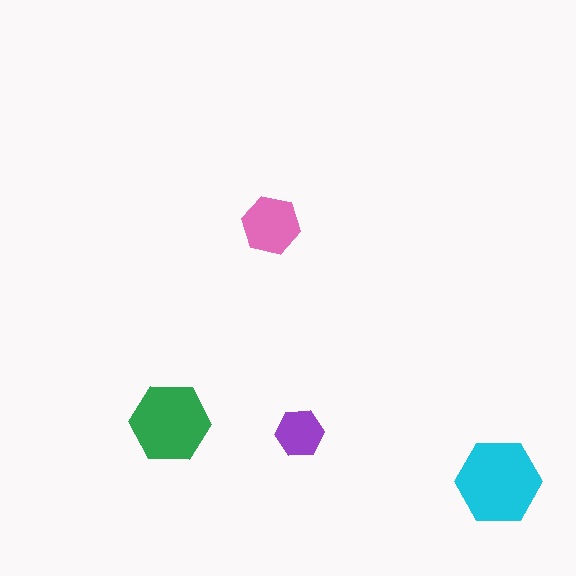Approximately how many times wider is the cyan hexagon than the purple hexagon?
About 1.5 times wider.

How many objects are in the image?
There are 4 objects in the image.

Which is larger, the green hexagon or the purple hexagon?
The green one.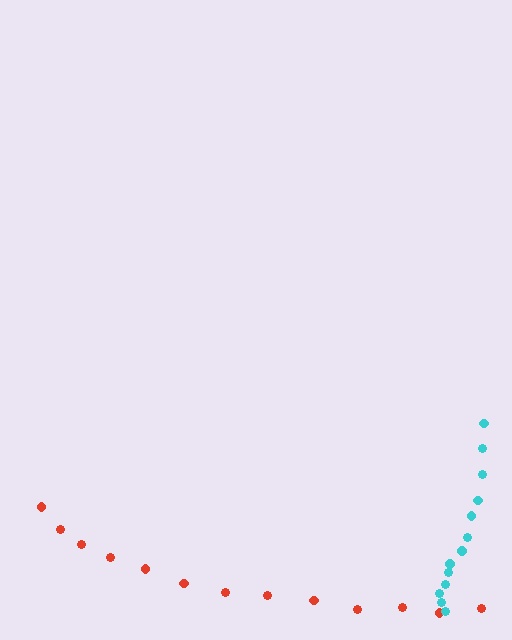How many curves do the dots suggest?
There are 2 distinct paths.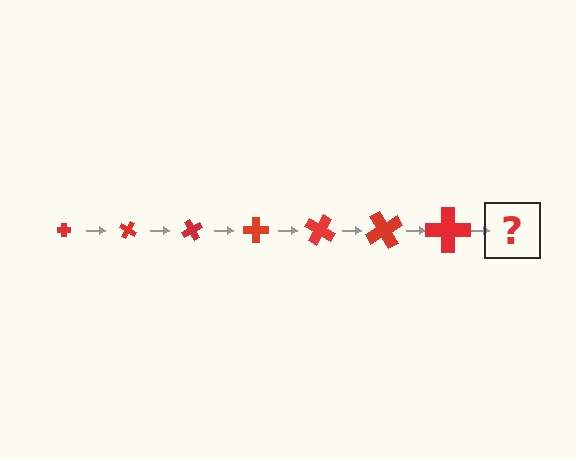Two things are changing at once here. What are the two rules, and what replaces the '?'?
The two rules are that the cross grows larger each step and it rotates 30 degrees each step. The '?' should be a cross, larger than the previous one and rotated 210 degrees from the start.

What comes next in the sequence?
The next element should be a cross, larger than the previous one and rotated 210 degrees from the start.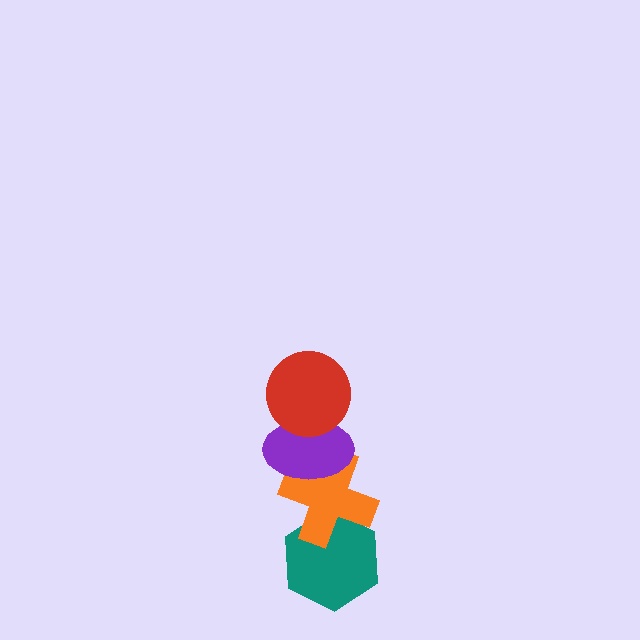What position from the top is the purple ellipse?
The purple ellipse is 2nd from the top.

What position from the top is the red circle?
The red circle is 1st from the top.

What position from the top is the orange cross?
The orange cross is 3rd from the top.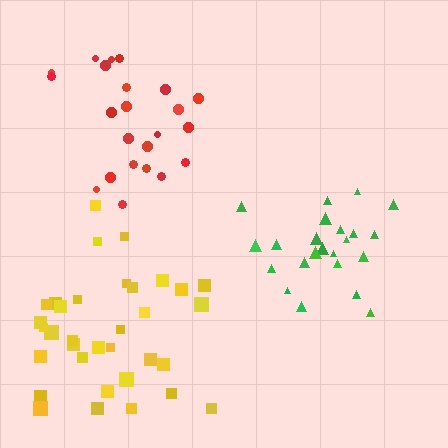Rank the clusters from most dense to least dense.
green, red, yellow.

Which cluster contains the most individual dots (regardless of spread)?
Yellow (35).